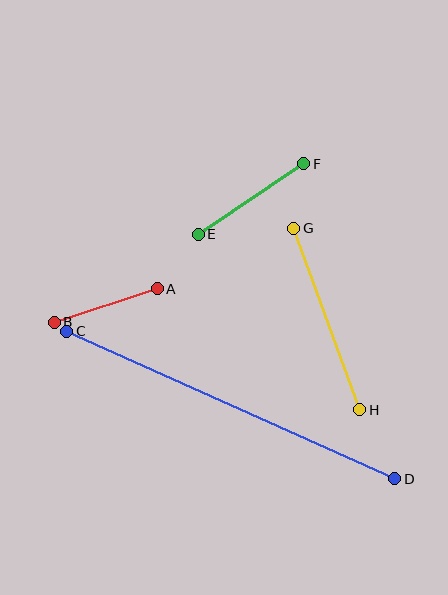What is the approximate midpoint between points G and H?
The midpoint is at approximately (327, 319) pixels.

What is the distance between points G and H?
The distance is approximately 193 pixels.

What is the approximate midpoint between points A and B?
The midpoint is at approximately (106, 305) pixels.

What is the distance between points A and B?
The distance is approximately 109 pixels.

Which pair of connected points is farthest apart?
Points C and D are farthest apart.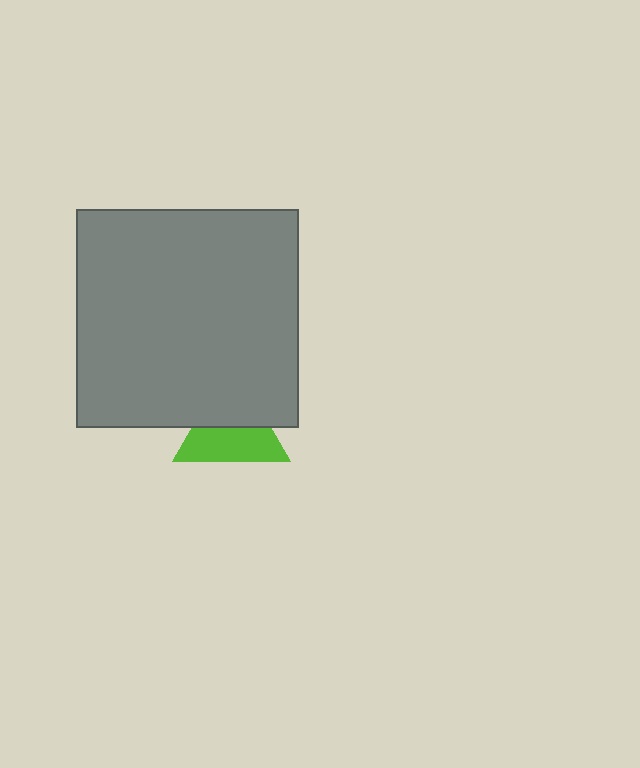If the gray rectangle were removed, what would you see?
You would see the complete lime triangle.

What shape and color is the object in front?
The object in front is a gray rectangle.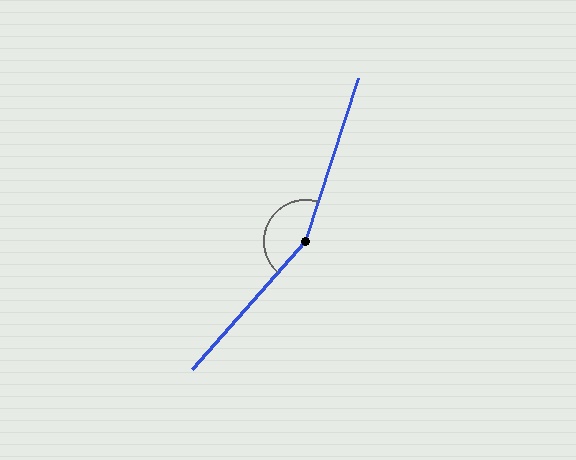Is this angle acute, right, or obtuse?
It is obtuse.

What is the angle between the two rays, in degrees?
Approximately 157 degrees.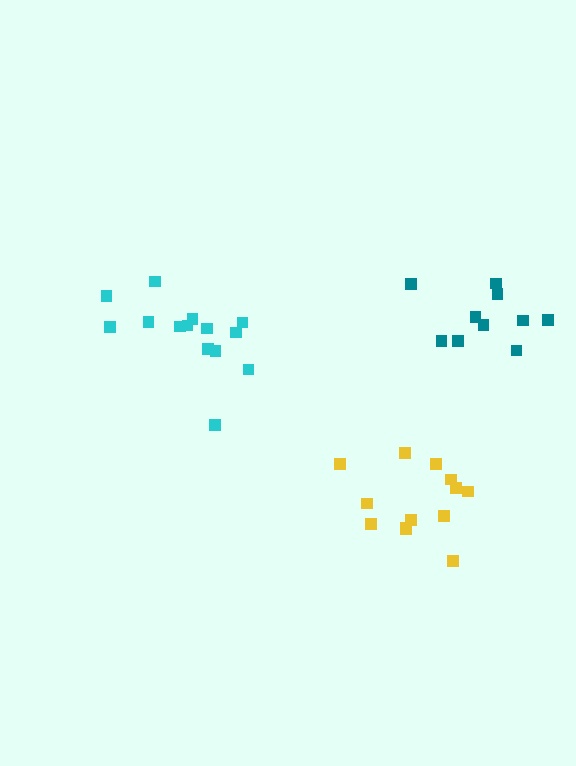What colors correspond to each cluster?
The clusters are colored: yellow, cyan, teal.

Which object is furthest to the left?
The cyan cluster is leftmost.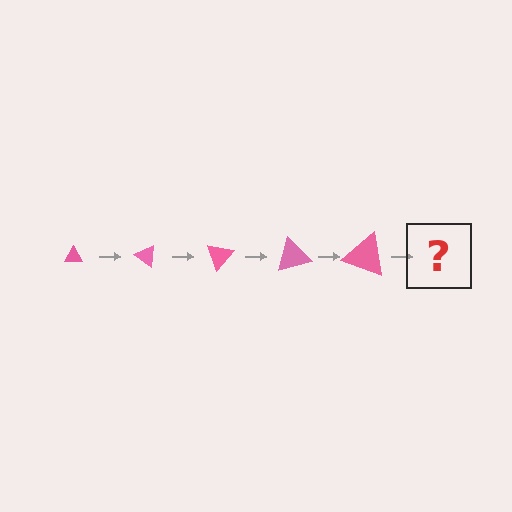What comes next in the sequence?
The next element should be a triangle, larger than the previous one and rotated 175 degrees from the start.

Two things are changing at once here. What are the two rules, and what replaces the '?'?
The two rules are that the triangle grows larger each step and it rotates 35 degrees each step. The '?' should be a triangle, larger than the previous one and rotated 175 degrees from the start.